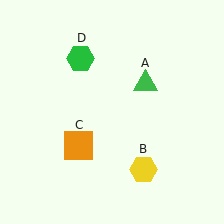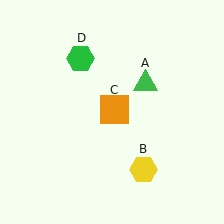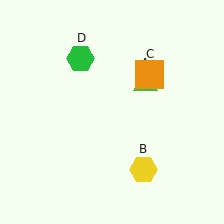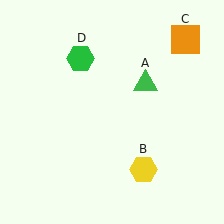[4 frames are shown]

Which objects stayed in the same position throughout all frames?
Green triangle (object A) and yellow hexagon (object B) and green hexagon (object D) remained stationary.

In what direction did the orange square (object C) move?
The orange square (object C) moved up and to the right.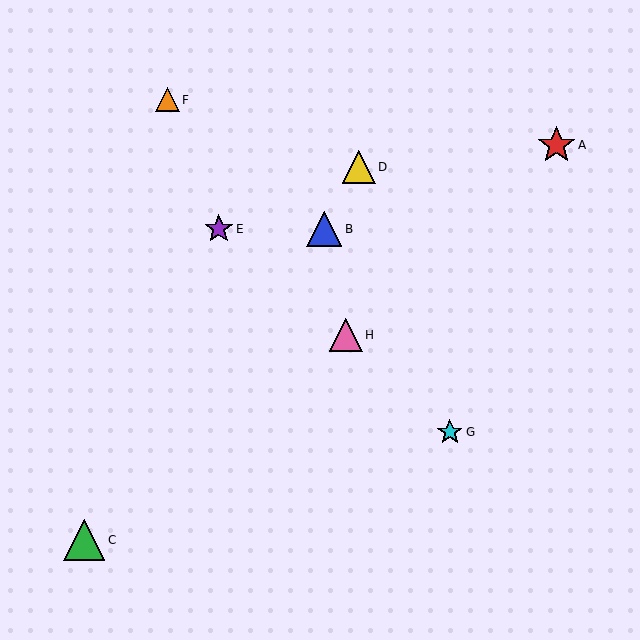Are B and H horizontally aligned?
No, B is at y≈229 and H is at y≈335.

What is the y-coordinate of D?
Object D is at y≈167.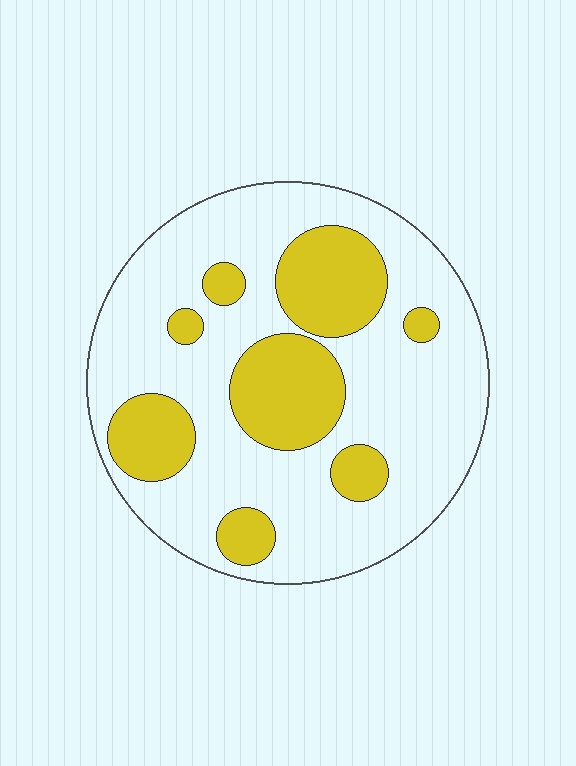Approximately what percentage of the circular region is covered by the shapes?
Approximately 30%.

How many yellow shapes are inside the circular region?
8.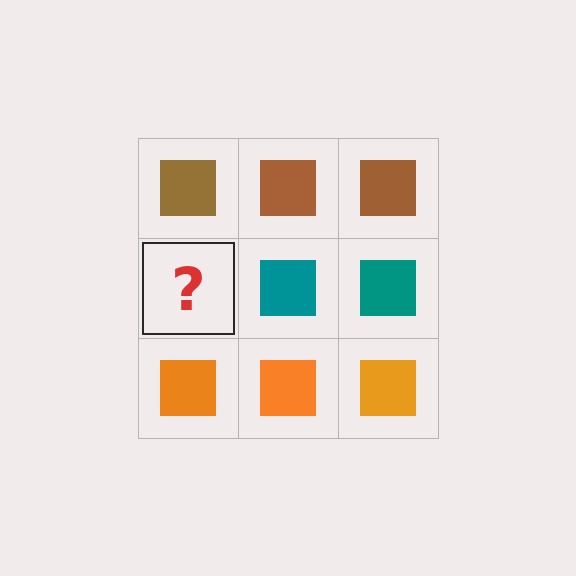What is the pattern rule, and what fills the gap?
The rule is that each row has a consistent color. The gap should be filled with a teal square.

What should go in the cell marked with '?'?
The missing cell should contain a teal square.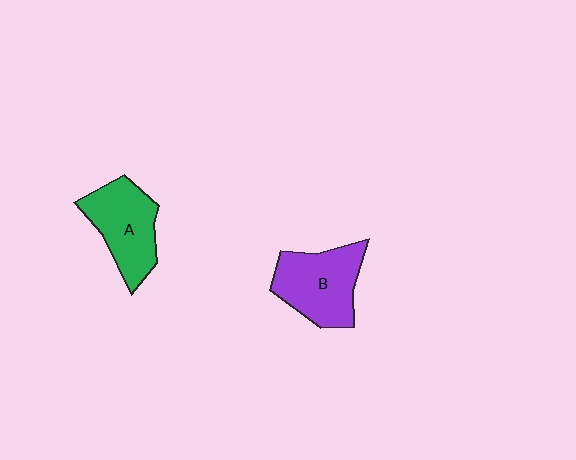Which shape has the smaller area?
Shape A (green).